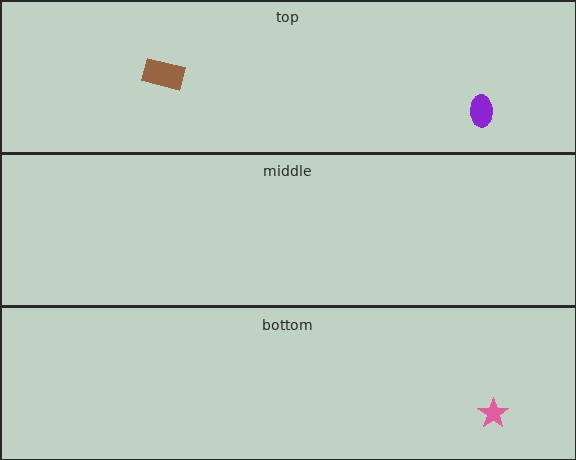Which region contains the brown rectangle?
The top region.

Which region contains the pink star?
The bottom region.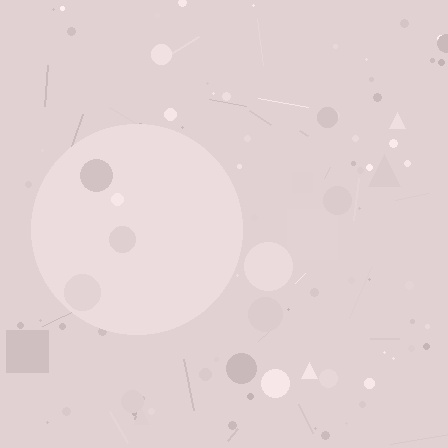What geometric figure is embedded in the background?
A circle is embedded in the background.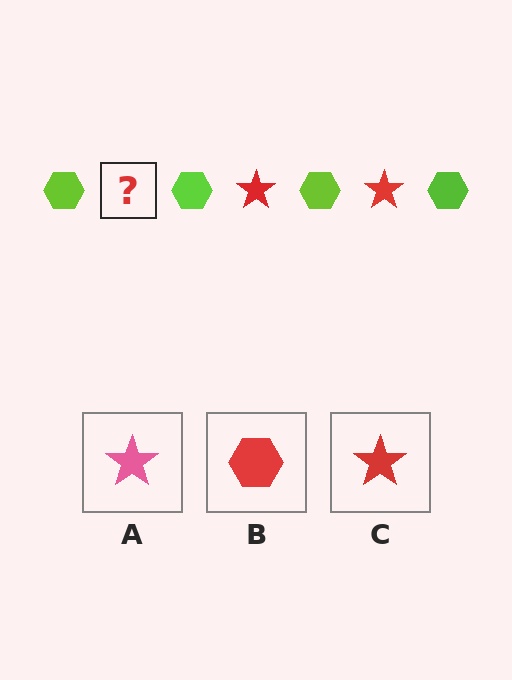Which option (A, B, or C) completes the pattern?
C.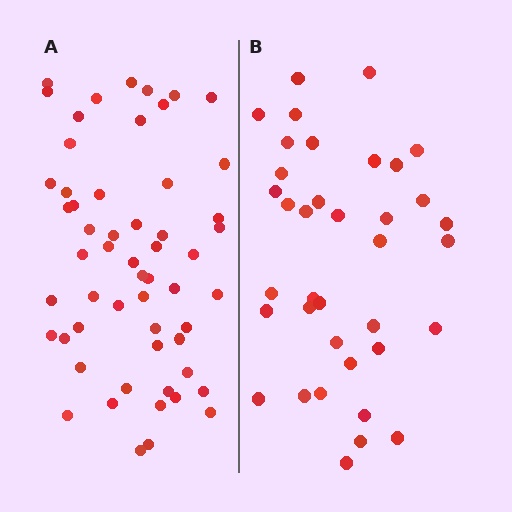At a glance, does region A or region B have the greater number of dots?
Region A (the left region) has more dots.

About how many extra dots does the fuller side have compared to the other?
Region A has approximately 20 more dots than region B.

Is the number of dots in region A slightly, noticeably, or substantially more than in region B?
Region A has substantially more. The ratio is roughly 1.5 to 1.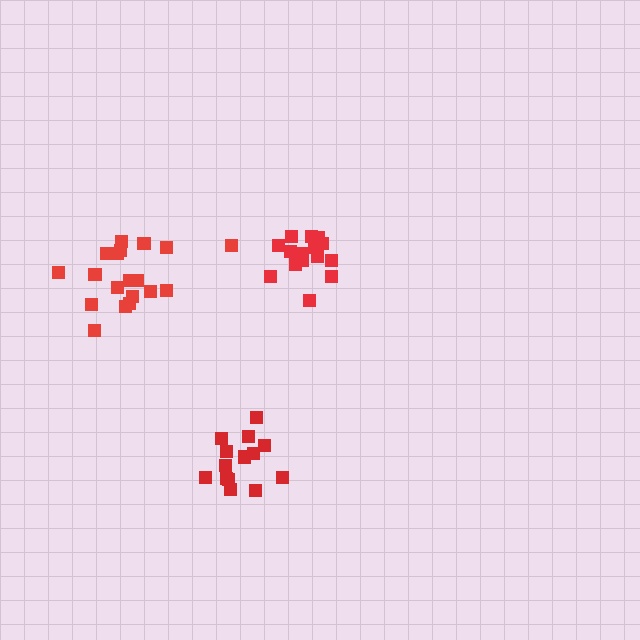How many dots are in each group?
Group 1: 14 dots, Group 2: 19 dots, Group 3: 16 dots (49 total).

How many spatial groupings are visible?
There are 3 spatial groupings.